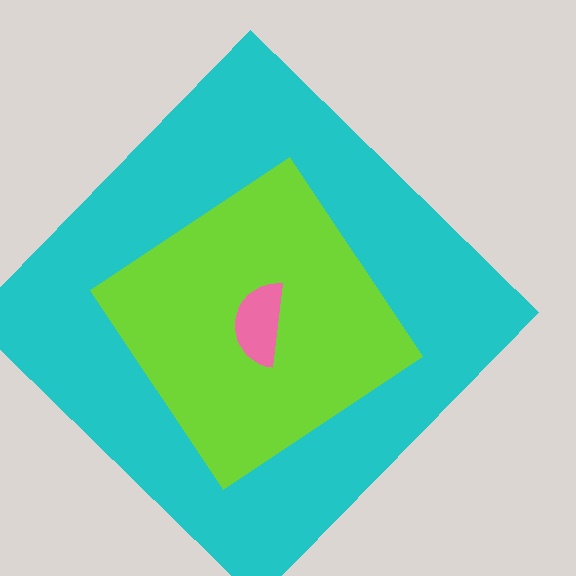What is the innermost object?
The pink semicircle.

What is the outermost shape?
The cyan diamond.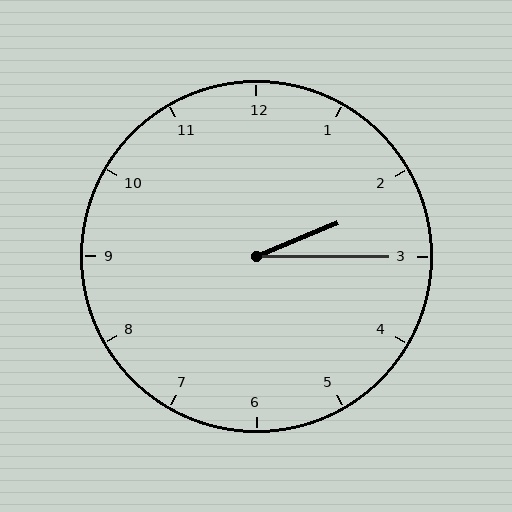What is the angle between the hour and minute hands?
Approximately 22 degrees.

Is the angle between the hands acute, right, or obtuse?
It is acute.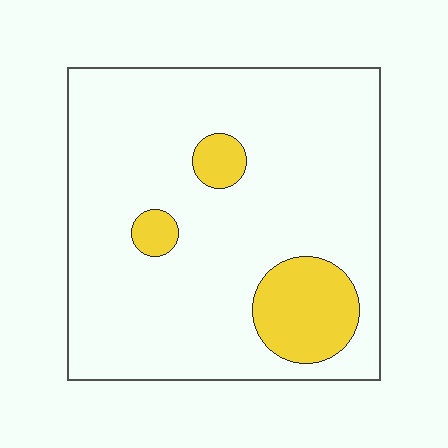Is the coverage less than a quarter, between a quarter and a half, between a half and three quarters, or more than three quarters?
Less than a quarter.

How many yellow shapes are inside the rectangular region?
3.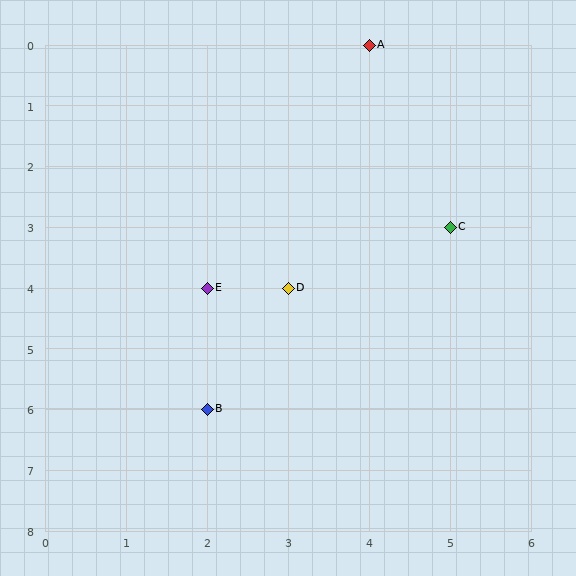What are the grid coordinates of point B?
Point B is at grid coordinates (2, 6).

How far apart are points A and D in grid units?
Points A and D are 1 column and 4 rows apart (about 4.1 grid units diagonally).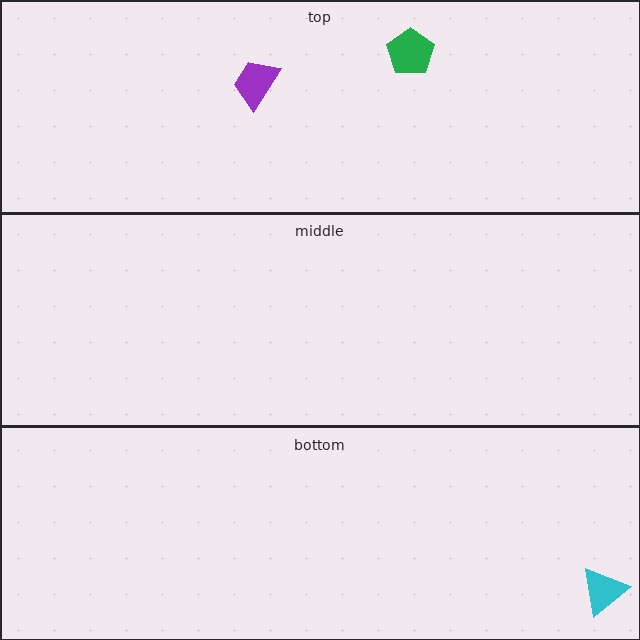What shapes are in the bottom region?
The cyan triangle.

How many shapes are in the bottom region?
1.